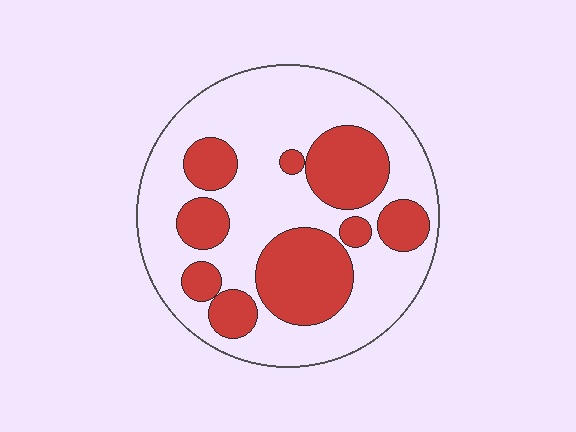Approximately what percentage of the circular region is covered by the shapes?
Approximately 35%.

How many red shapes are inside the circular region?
9.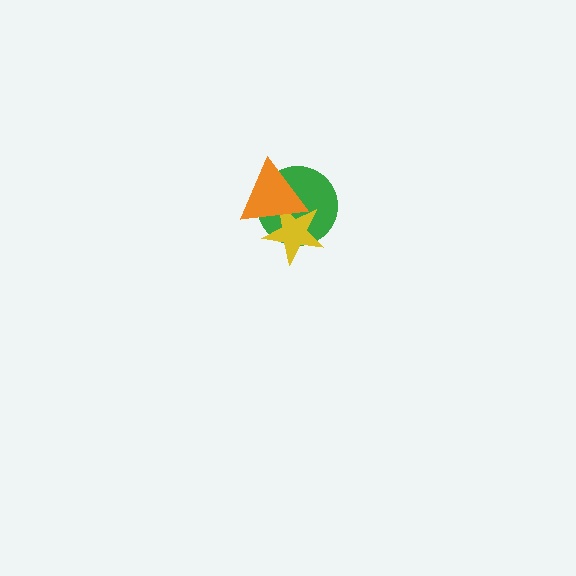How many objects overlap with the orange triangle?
2 objects overlap with the orange triangle.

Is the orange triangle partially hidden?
No, no other shape covers it.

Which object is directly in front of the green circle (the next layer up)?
The yellow star is directly in front of the green circle.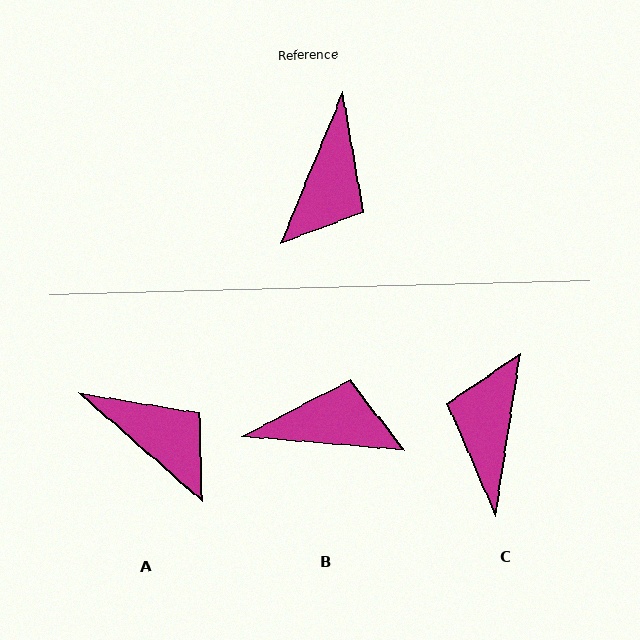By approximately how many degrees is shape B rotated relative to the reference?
Approximately 108 degrees counter-clockwise.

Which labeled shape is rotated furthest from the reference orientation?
C, about 166 degrees away.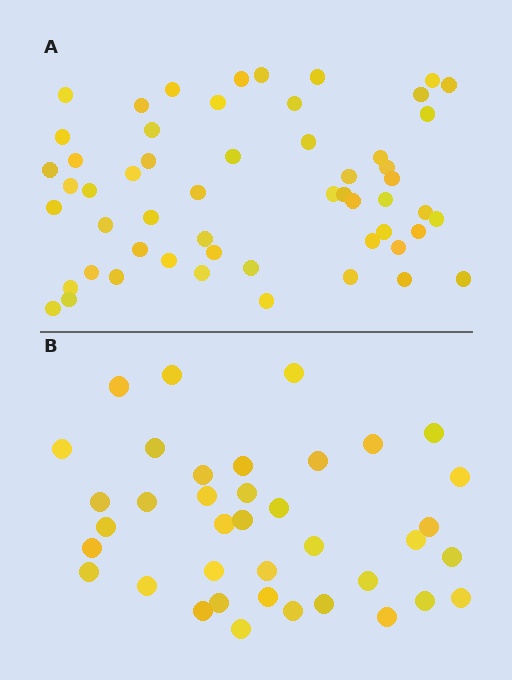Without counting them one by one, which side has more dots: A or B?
Region A (the top region) has more dots.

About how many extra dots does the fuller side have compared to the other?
Region A has approximately 15 more dots than region B.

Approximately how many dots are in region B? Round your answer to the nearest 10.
About 40 dots. (The exact count is 38, which rounds to 40.)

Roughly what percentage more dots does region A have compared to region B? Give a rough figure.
About 45% more.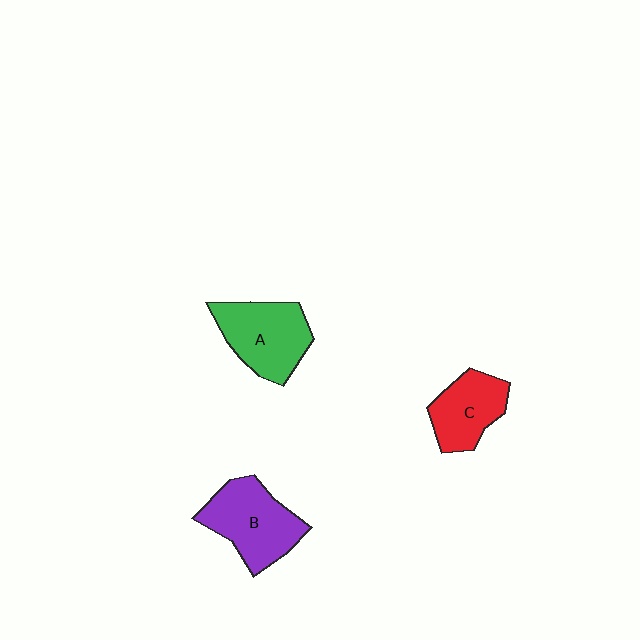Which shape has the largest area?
Shape B (purple).